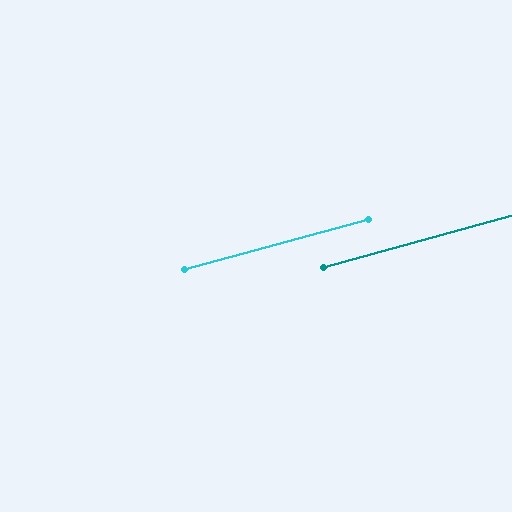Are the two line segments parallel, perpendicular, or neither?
Parallel — their directions differ by only 0.0°.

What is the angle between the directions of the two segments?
Approximately 0 degrees.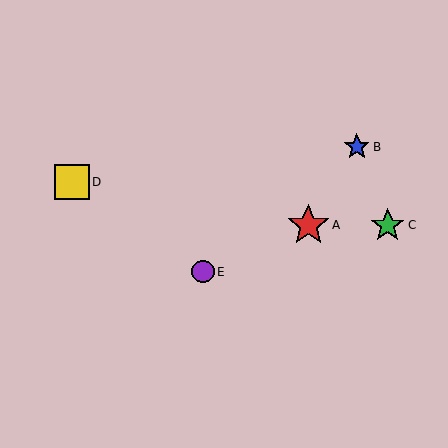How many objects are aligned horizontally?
2 objects (A, C) are aligned horizontally.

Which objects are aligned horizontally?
Objects A, C are aligned horizontally.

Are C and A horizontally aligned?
Yes, both are at y≈225.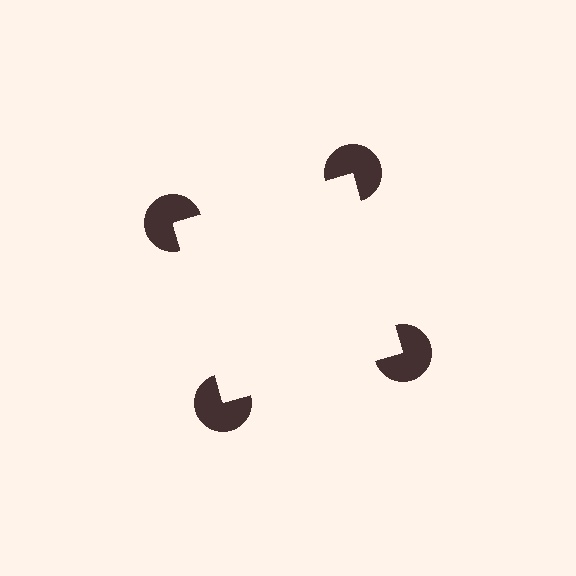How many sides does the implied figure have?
4 sides.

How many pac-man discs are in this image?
There are 4 — one at each vertex of the illusory square.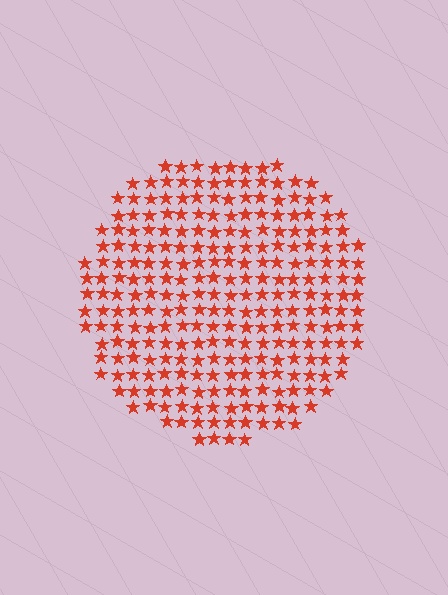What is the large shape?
The large shape is a circle.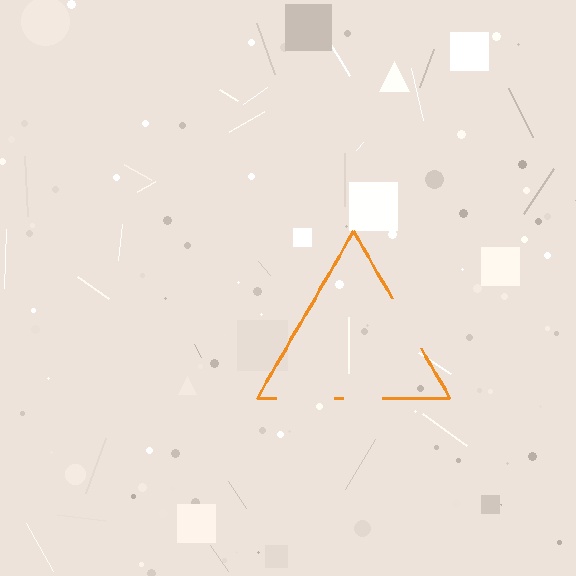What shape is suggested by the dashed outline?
The dashed outline suggests a triangle.